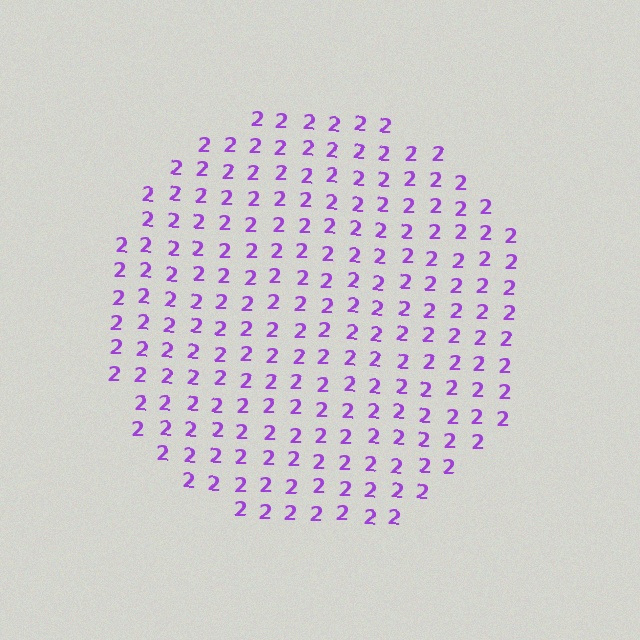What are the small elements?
The small elements are digit 2's.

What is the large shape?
The large shape is a circle.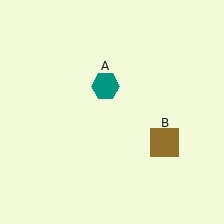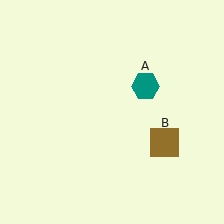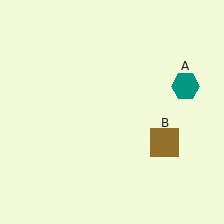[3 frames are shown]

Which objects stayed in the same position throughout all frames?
Brown square (object B) remained stationary.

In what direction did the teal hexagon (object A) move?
The teal hexagon (object A) moved right.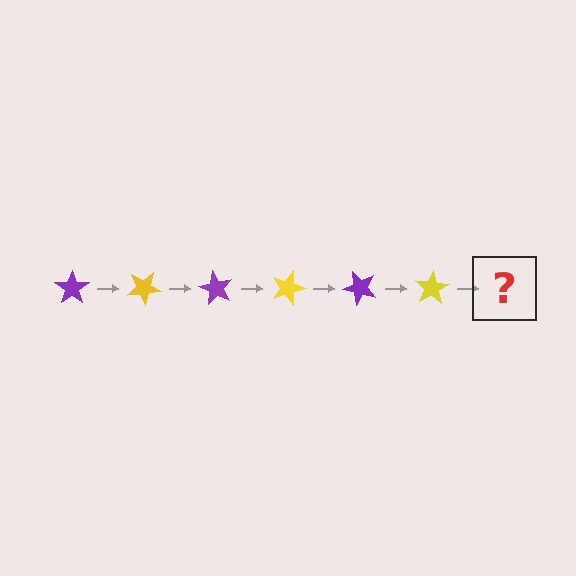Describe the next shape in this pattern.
It should be a purple star, rotated 180 degrees from the start.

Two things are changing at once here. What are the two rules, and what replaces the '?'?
The two rules are that it rotates 30 degrees each step and the color cycles through purple and yellow. The '?' should be a purple star, rotated 180 degrees from the start.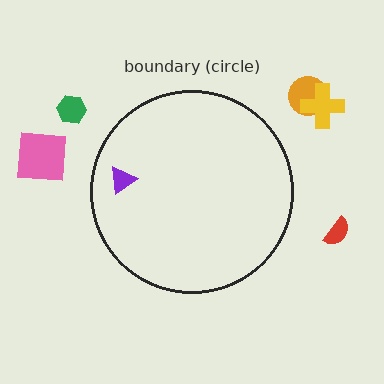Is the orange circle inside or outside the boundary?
Outside.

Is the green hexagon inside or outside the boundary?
Outside.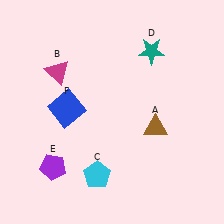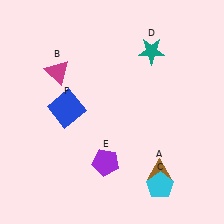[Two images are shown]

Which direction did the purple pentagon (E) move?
The purple pentagon (E) moved right.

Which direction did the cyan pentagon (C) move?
The cyan pentagon (C) moved right.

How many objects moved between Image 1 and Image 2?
3 objects moved between the two images.